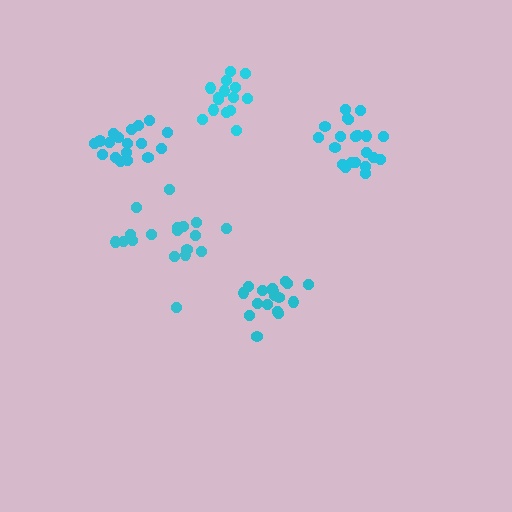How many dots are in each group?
Group 1: 17 dots, Group 2: 18 dots, Group 3: 15 dots, Group 4: 21 dots, Group 5: 18 dots (89 total).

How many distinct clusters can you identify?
There are 5 distinct clusters.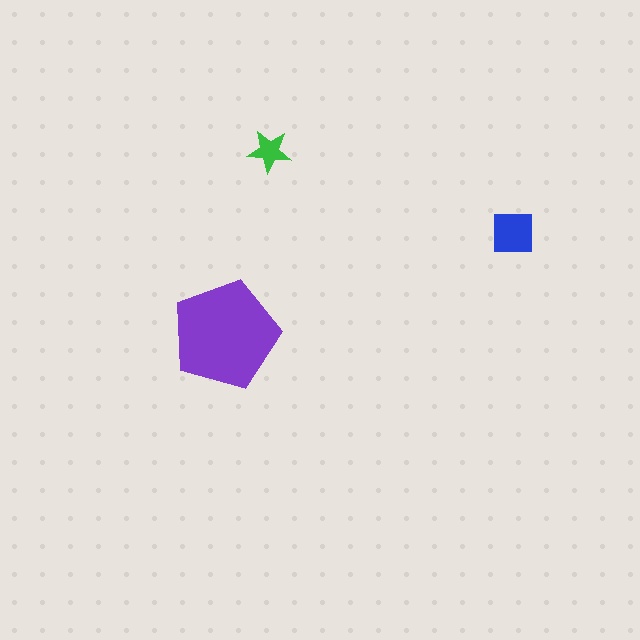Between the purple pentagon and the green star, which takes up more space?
The purple pentagon.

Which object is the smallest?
The green star.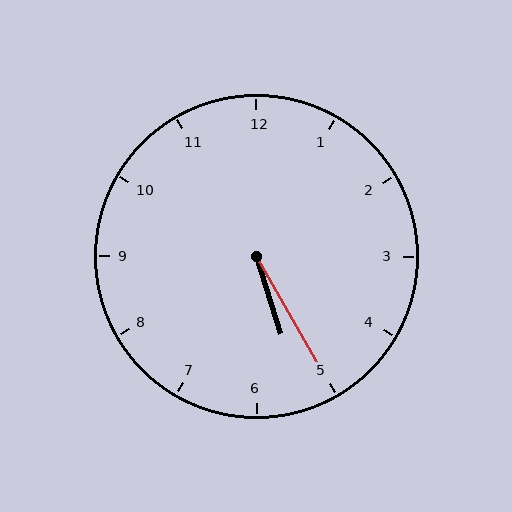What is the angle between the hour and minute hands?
Approximately 12 degrees.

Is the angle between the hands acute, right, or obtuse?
It is acute.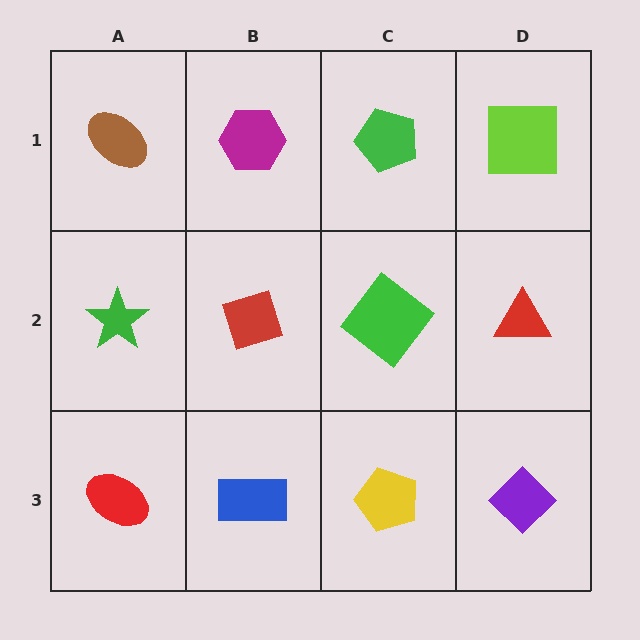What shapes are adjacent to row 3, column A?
A green star (row 2, column A), a blue rectangle (row 3, column B).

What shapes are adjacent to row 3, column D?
A red triangle (row 2, column D), a yellow pentagon (row 3, column C).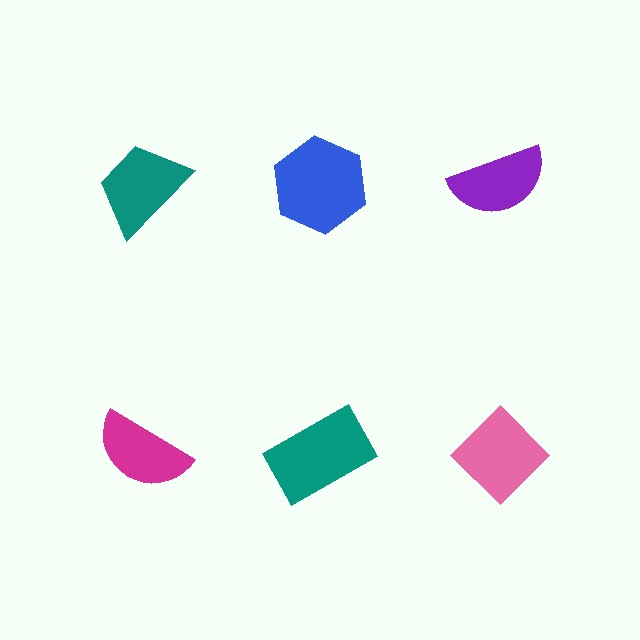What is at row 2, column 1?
A magenta semicircle.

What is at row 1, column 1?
A teal trapezoid.